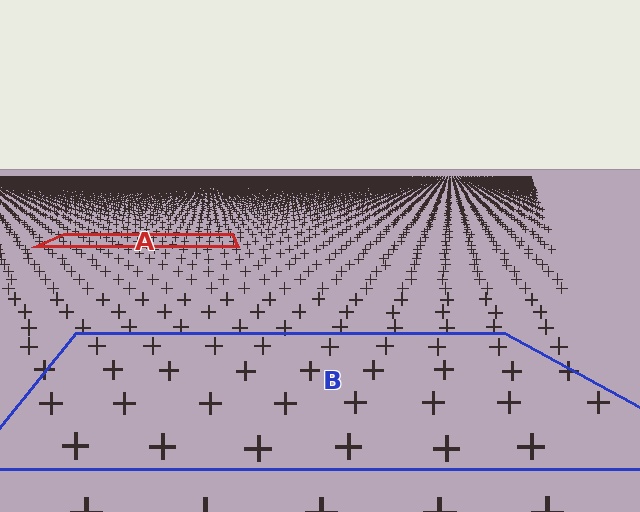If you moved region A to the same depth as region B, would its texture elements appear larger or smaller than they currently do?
They would appear larger. At a closer depth, the same texture elements are projected at a bigger on-screen size.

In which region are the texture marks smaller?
The texture marks are smaller in region A, because it is farther away.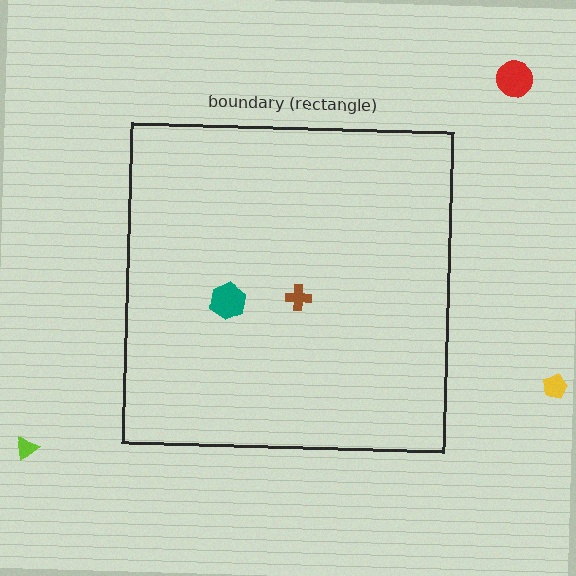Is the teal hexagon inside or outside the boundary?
Inside.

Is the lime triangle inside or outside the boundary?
Outside.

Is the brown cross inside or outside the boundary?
Inside.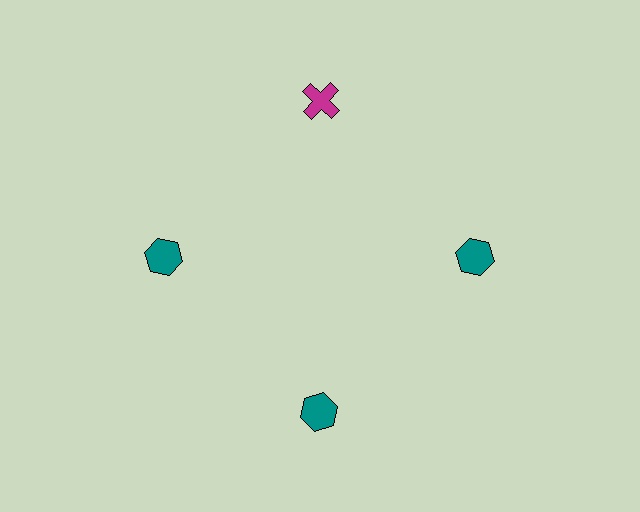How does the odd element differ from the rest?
It differs in both color (magenta instead of teal) and shape (cross instead of hexagon).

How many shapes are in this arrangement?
There are 4 shapes arranged in a ring pattern.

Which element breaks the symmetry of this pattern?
The magenta cross at roughly the 12 o'clock position breaks the symmetry. All other shapes are teal hexagons.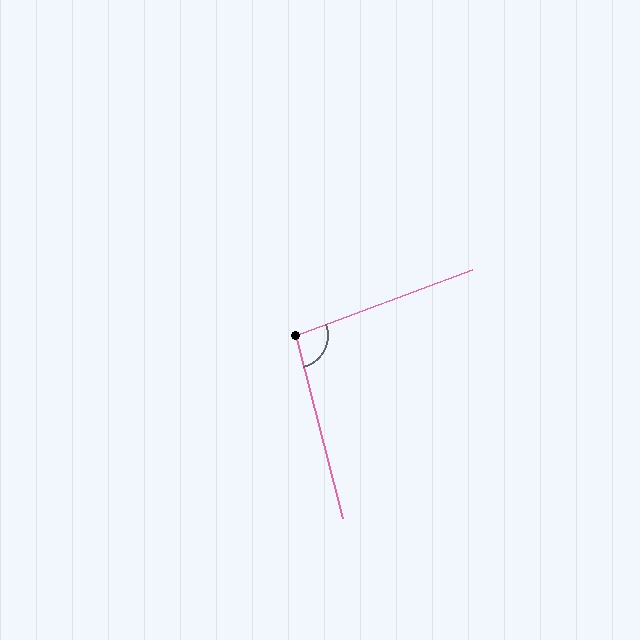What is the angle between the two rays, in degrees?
Approximately 96 degrees.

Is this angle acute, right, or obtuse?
It is obtuse.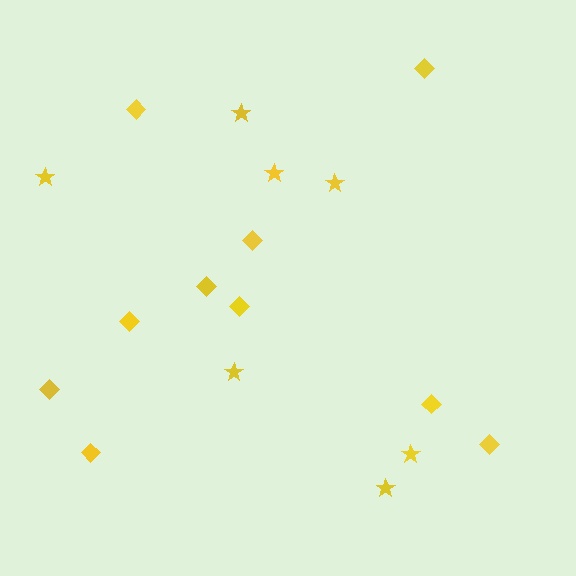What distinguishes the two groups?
There are 2 groups: one group of stars (7) and one group of diamonds (10).